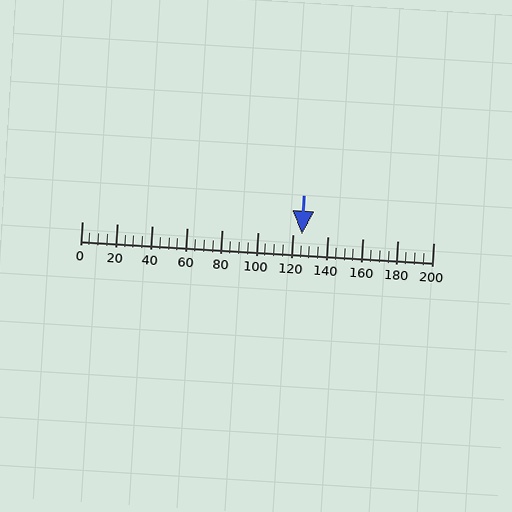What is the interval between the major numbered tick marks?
The major tick marks are spaced 20 units apart.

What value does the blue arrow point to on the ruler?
The blue arrow points to approximately 125.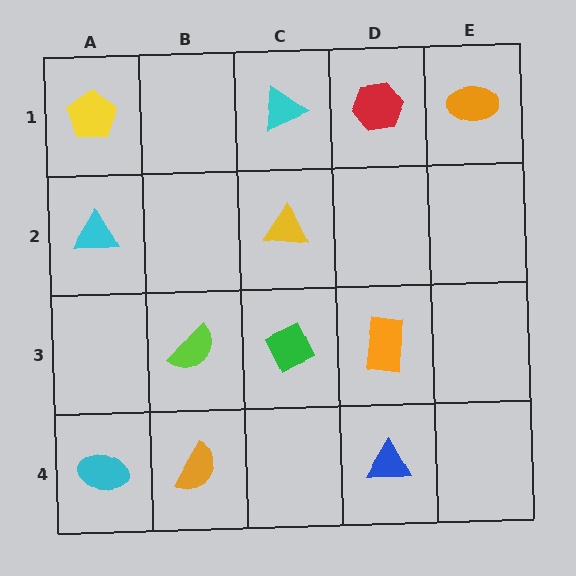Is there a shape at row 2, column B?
No, that cell is empty.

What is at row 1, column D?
A red hexagon.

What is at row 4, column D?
A blue triangle.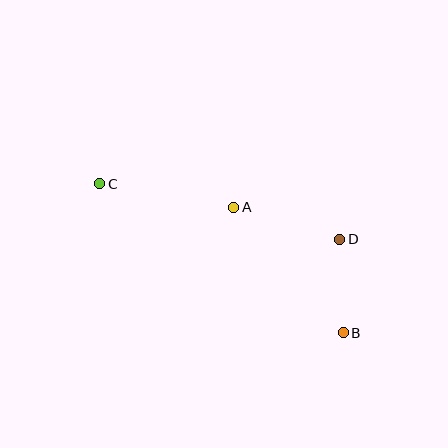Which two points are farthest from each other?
Points B and C are farthest from each other.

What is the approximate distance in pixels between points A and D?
The distance between A and D is approximately 111 pixels.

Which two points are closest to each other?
Points B and D are closest to each other.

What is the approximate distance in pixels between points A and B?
The distance between A and B is approximately 166 pixels.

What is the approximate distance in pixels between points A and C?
The distance between A and C is approximately 136 pixels.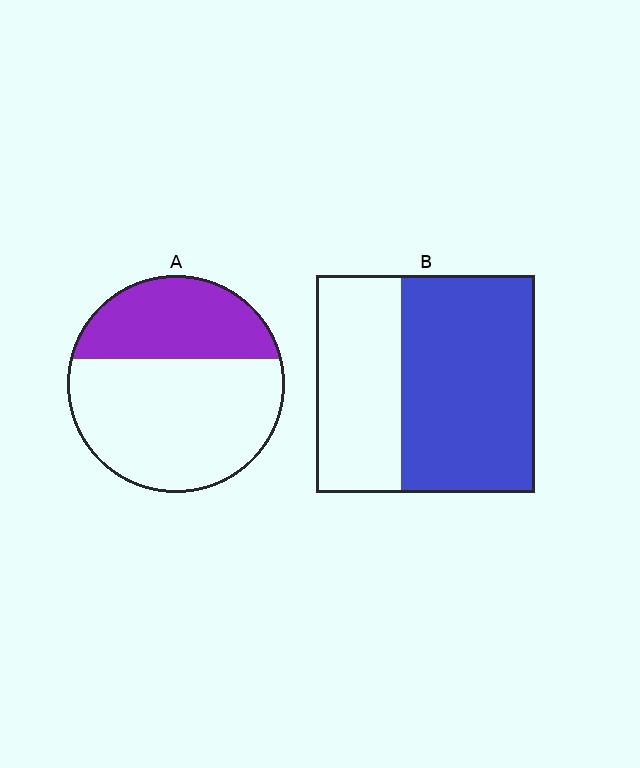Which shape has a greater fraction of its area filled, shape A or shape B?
Shape B.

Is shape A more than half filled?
No.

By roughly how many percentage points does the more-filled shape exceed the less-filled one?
By roughly 25 percentage points (B over A).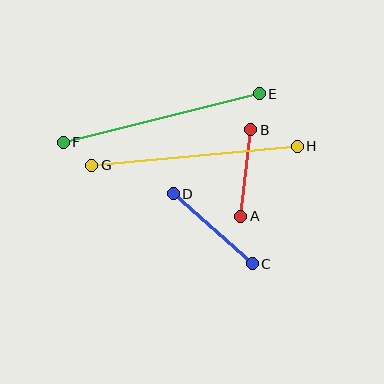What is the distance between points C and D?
The distance is approximately 106 pixels.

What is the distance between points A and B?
The distance is approximately 87 pixels.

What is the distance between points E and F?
The distance is approximately 202 pixels.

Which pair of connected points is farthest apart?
Points G and H are farthest apart.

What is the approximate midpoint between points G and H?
The midpoint is at approximately (194, 156) pixels.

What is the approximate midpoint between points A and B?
The midpoint is at approximately (246, 173) pixels.